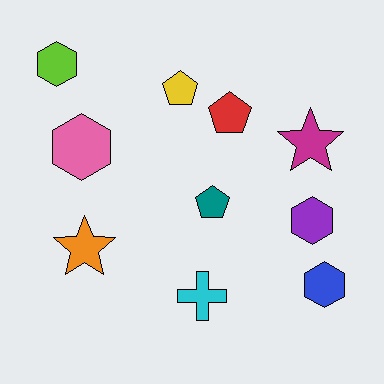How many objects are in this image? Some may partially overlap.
There are 10 objects.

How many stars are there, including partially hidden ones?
There are 2 stars.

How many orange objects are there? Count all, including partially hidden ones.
There is 1 orange object.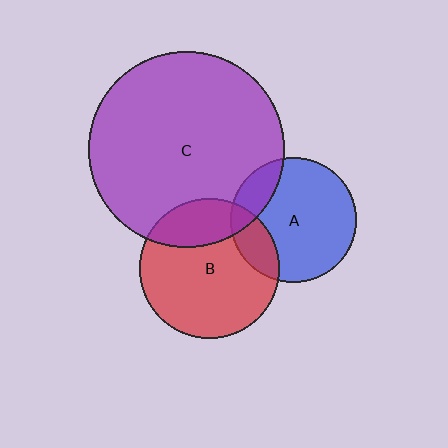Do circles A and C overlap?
Yes.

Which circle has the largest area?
Circle C (purple).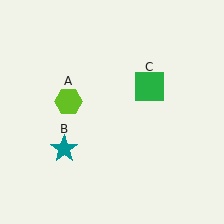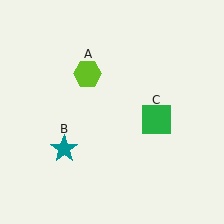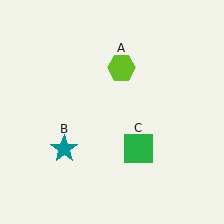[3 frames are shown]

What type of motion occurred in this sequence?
The lime hexagon (object A), green square (object C) rotated clockwise around the center of the scene.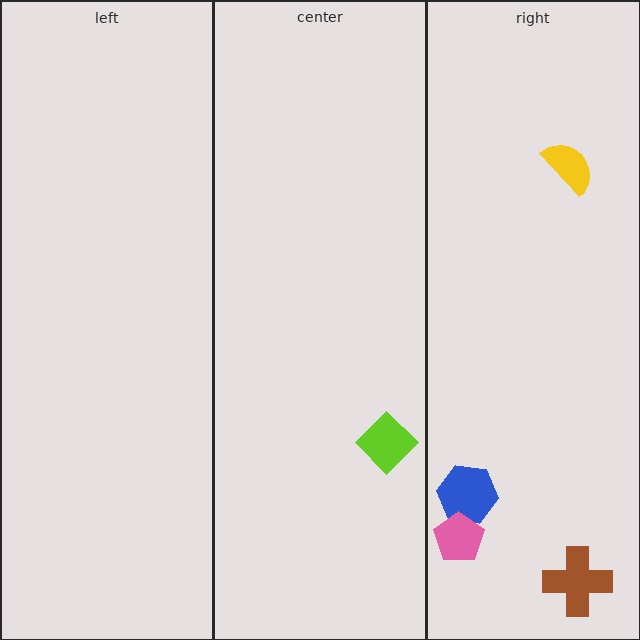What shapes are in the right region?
The yellow semicircle, the blue hexagon, the brown cross, the pink pentagon.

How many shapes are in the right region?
4.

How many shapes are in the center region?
1.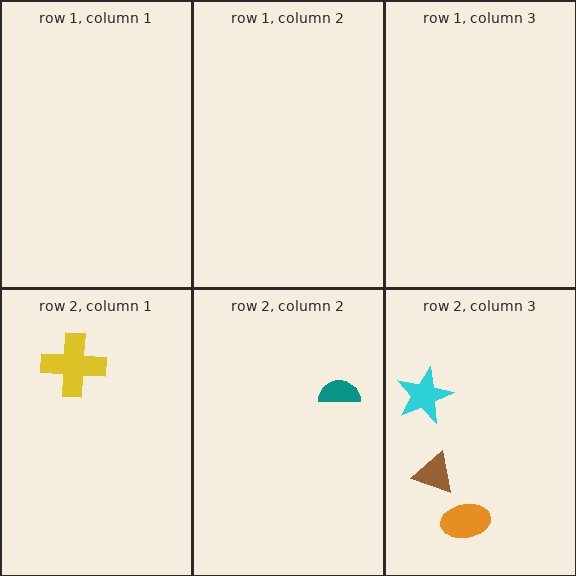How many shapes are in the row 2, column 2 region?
1.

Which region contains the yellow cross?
The row 2, column 1 region.